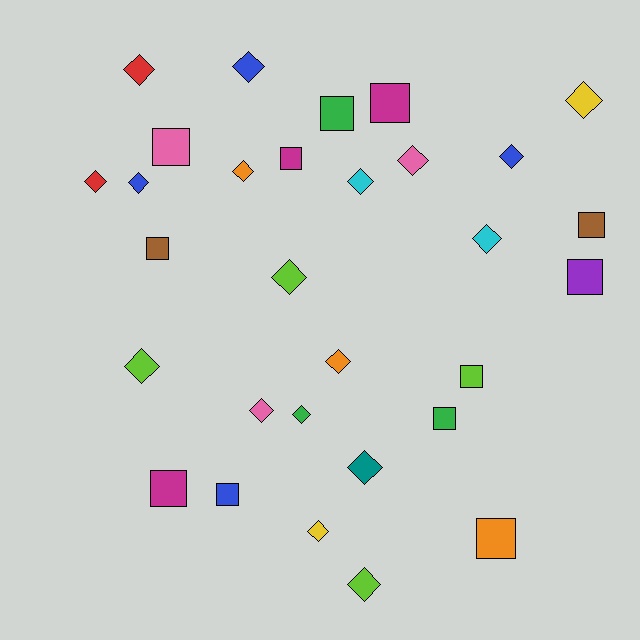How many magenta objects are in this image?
There are 3 magenta objects.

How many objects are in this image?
There are 30 objects.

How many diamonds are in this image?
There are 18 diamonds.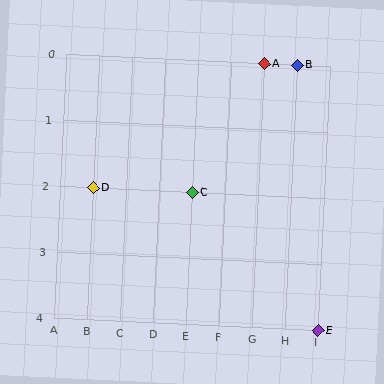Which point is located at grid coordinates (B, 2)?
Point D is at (B, 2).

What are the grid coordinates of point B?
Point B is at grid coordinates (H, 0).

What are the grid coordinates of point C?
Point C is at grid coordinates (E, 2).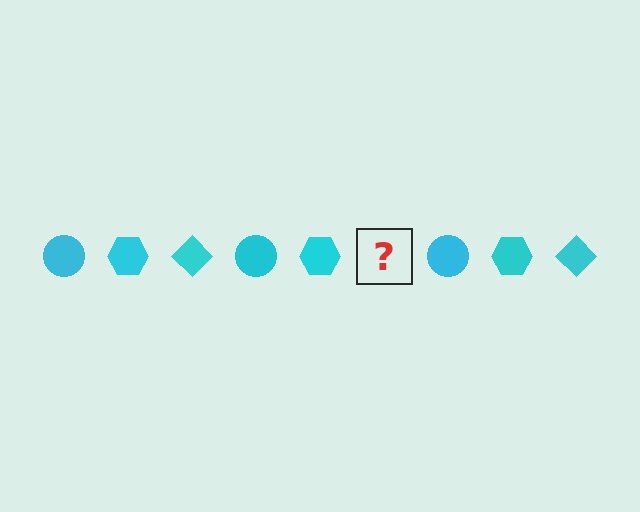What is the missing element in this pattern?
The missing element is a cyan diamond.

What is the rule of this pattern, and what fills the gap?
The rule is that the pattern cycles through circle, hexagon, diamond shapes in cyan. The gap should be filled with a cyan diamond.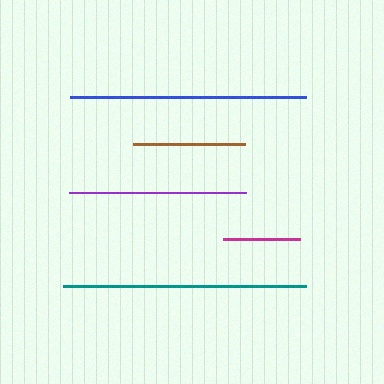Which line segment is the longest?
The teal line is the longest at approximately 244 pixels.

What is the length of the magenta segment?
The magenta segment is approximately 77 pixels long.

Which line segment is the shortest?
The magenta line is the shortest at approximately 77 pixels.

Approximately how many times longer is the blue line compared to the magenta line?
The blue line is approximately 3.0 times the length of the magenta line.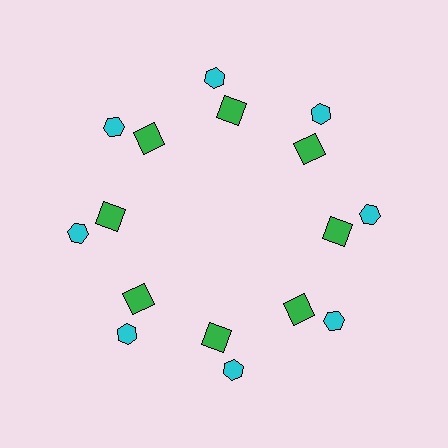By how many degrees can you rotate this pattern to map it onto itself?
The pattern maps onto itself every 45 degrees of rotation.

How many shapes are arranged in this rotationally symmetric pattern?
There are 16 shapes, arranged in 8 groups of 2.